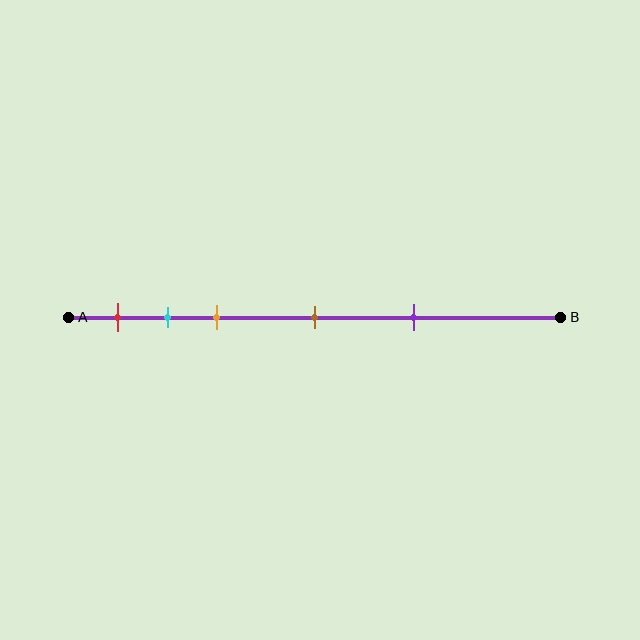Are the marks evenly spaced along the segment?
No, the marks are not evenly spaced.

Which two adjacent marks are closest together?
The cyan and orange marks are the closest adjacent pair.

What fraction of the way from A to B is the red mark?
The red mark is approximately 10% (0.1) of the way from A to B.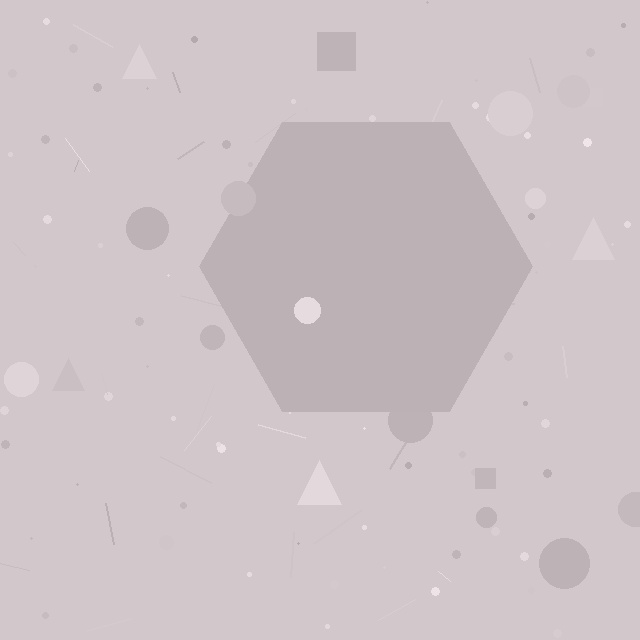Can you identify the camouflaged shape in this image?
The camouflaged shape is a hexagon.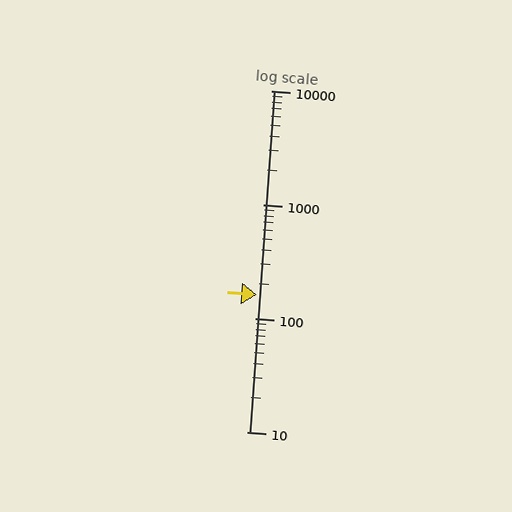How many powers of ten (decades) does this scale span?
The scale spans 3 decades, from 10 to 10000.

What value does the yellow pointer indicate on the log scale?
The pointer indicates approximately 160.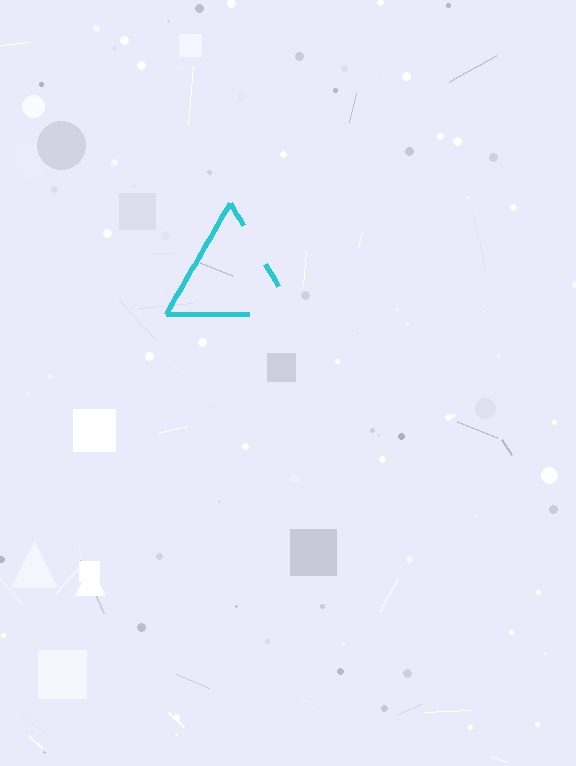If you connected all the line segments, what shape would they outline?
They would outline a triangle.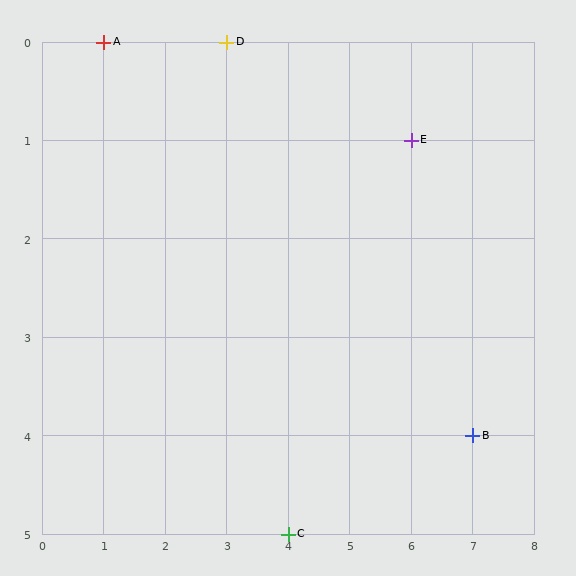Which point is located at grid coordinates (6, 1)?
Point E is at (6, 1).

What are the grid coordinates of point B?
Point B is at grid coordinates (7, 4).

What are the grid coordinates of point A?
Point A is at grid coordinates (1, 0).